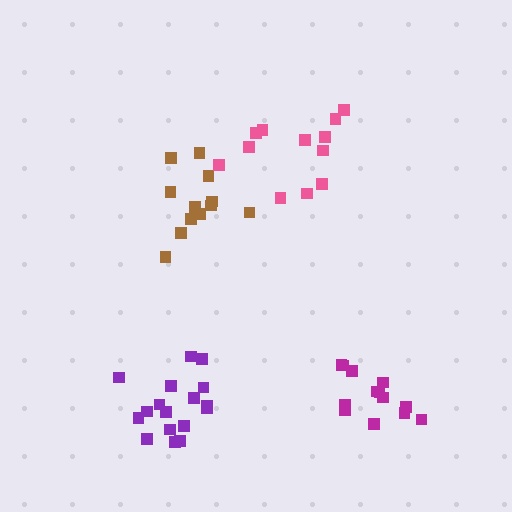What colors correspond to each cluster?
The clusters are colored: purple, brown, pink, magenta.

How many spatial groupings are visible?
There are 4 spatial groupings.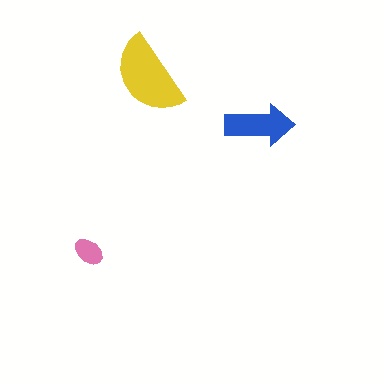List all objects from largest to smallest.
The yellow semicircle, the blue arrow, the pink ellipse.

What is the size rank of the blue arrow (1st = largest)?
2nd.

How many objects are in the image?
There are 3 objects in the image.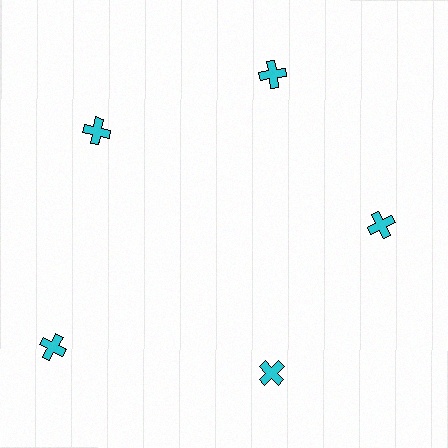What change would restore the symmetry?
The symmetry would be restored by moving it inward, back onto the ring so that all 5 crosses sit at equal angles and equal distance from the center.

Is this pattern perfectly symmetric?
No. The 5 cyan crosses are arranged in a ring, but one element near the 8 o'clock position is pushed outward from the center, breaking the 5-fold rotational symmetry.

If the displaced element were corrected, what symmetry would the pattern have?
It would have 5-fold rotational symmetry — the pattern would map onto itself every 72 degrees.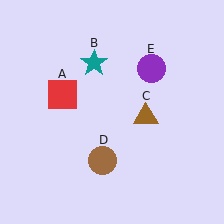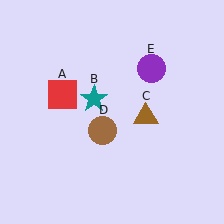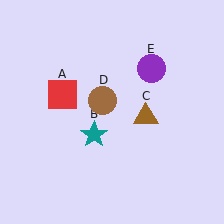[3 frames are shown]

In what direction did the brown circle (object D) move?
The brown circle (object D) moved up.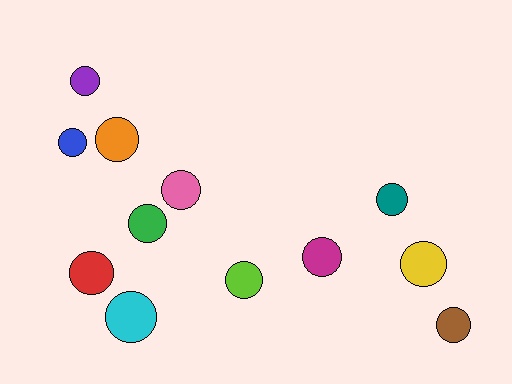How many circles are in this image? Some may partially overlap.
There are 12 circles.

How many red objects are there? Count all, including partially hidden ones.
There is 1 red object.